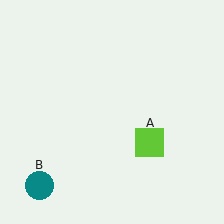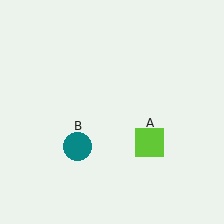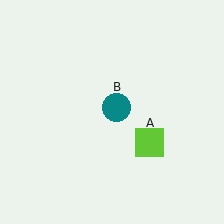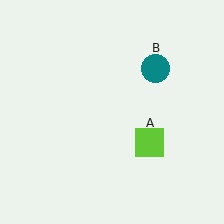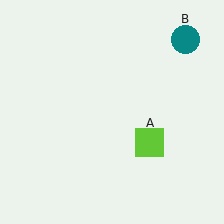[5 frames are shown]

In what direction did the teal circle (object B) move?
The teal circle (object B) moved up and to the right.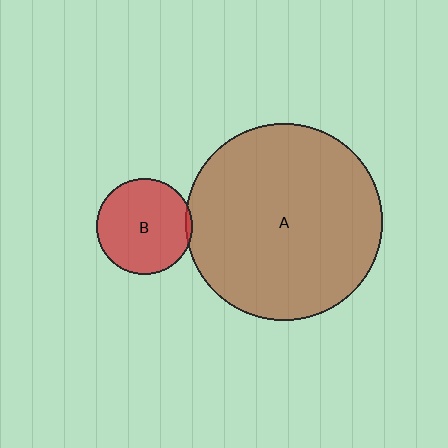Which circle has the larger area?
Circle A (brown).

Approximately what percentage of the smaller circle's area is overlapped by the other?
Approximately 5%.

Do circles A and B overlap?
Yes.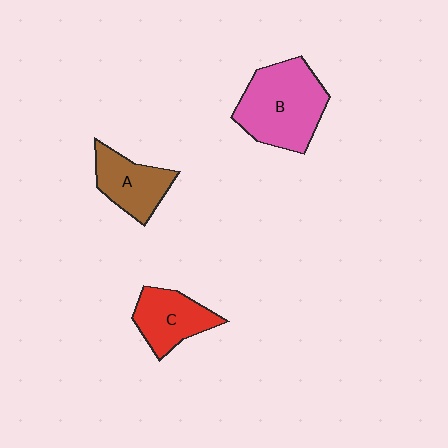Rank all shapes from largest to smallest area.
From largest to smallest: B (pink), C (red), A (brown).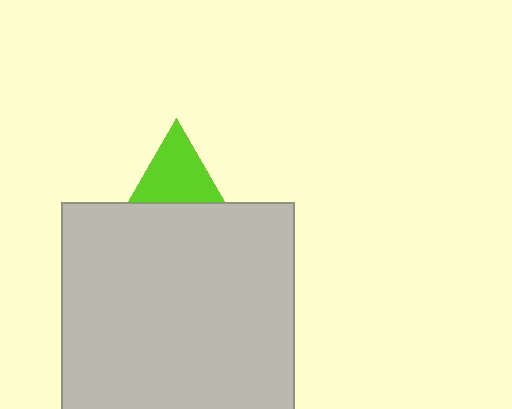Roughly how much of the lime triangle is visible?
About half of it is visible (roughly 49%).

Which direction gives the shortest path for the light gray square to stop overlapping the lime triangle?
Moving down gives the shortest separation.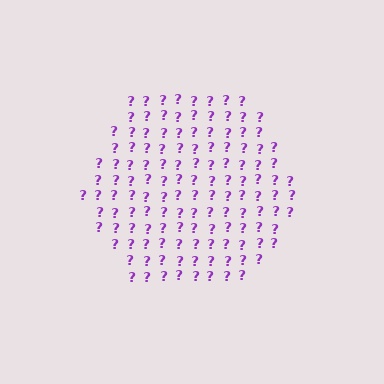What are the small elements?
The small elements are question marks.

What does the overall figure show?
The overall figure shows a hexagon.